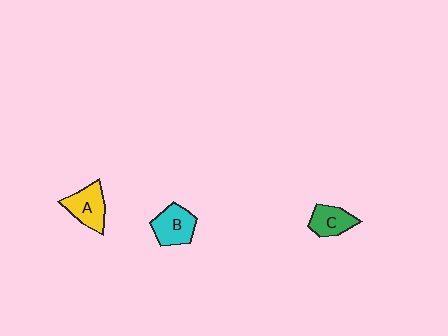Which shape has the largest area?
Shape B (cyan).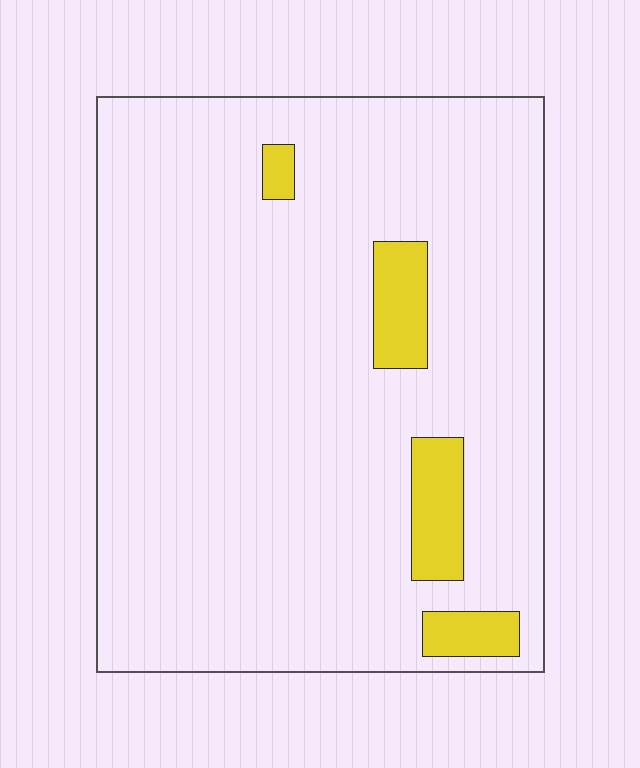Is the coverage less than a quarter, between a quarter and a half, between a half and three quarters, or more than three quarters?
Less than a quarter.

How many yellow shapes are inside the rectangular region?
4.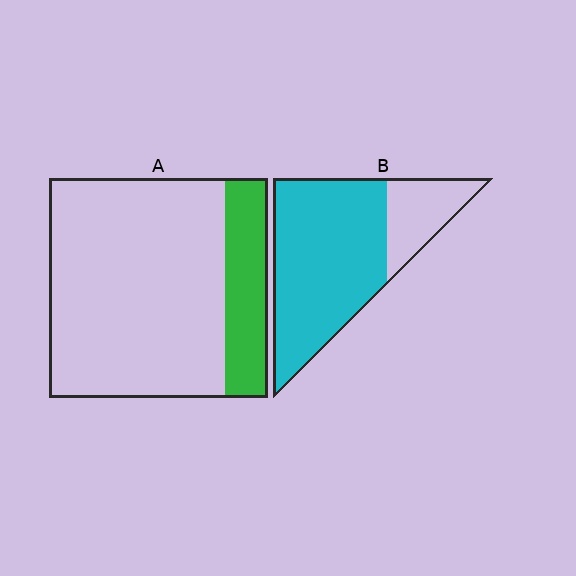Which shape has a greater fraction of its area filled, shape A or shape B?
Shape B.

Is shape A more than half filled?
No.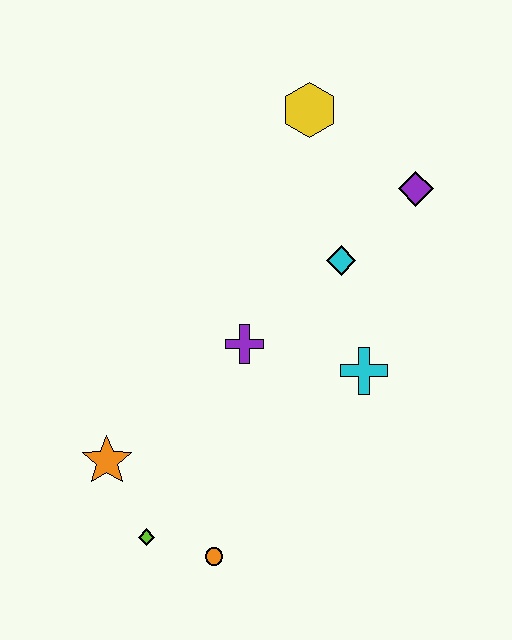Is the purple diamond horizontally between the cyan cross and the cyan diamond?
No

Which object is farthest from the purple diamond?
The lime diamond is farthest from the purple diamond.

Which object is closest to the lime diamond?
The orange circle is closest to the lime diamond.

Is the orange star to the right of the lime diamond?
No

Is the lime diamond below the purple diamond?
Yes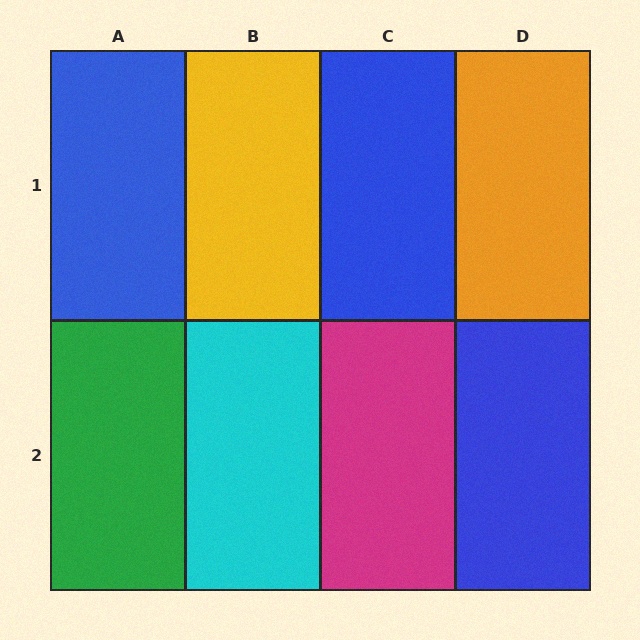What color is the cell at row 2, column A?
Green.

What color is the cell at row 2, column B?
Cyan.